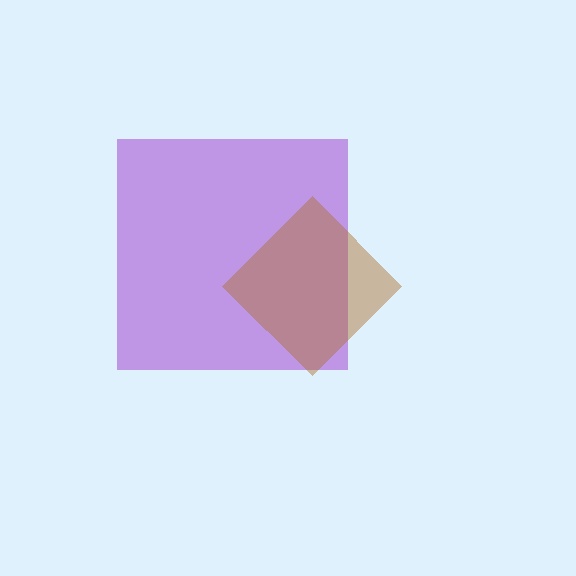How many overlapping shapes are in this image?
There are 2 overlapping shapes in the image.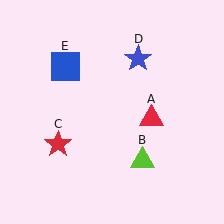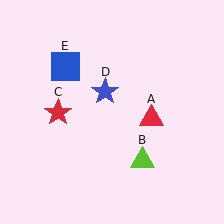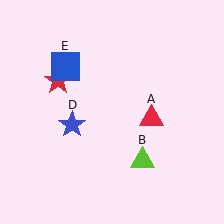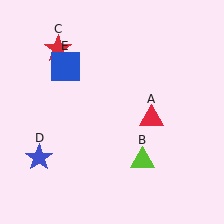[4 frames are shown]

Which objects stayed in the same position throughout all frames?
Red triangle (object A) and lime triangle (object B) and blue square (object E) remained stationary.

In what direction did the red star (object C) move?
The red star (object C) moved up.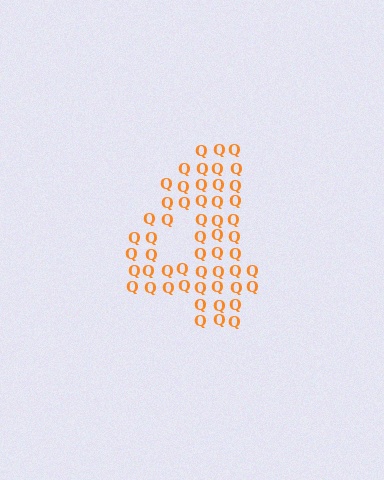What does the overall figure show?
The overall figure shows the digit 4.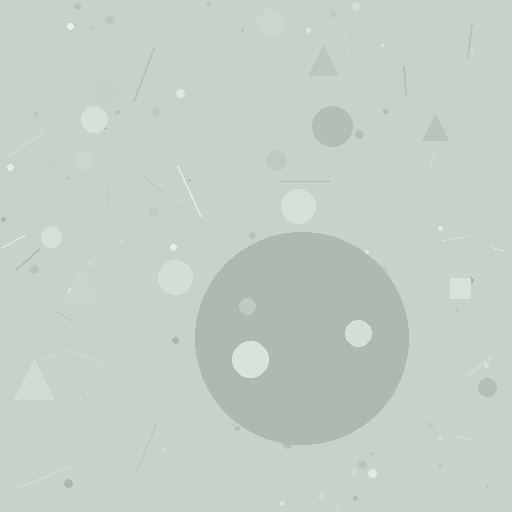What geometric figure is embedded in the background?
A circle is embedded in the background.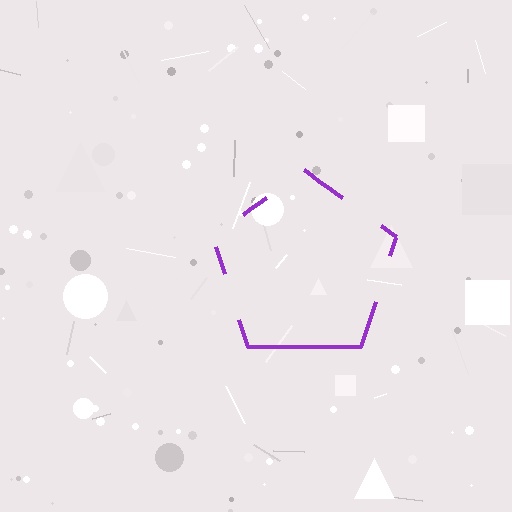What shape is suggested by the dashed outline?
The dashed outline suggests a pentagon.